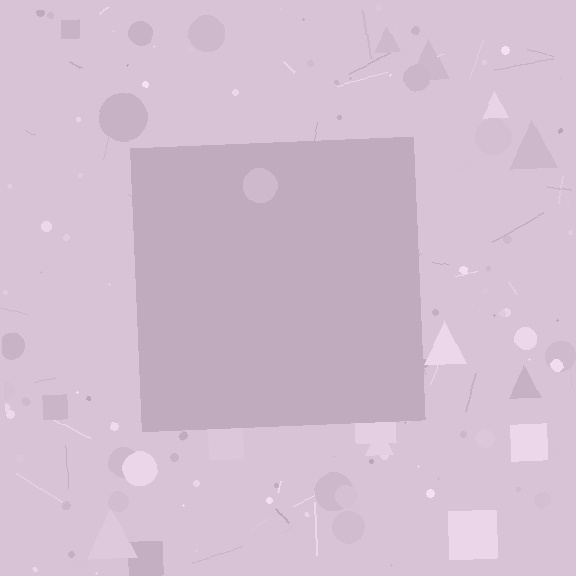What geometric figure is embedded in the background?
A square is embedded in the background.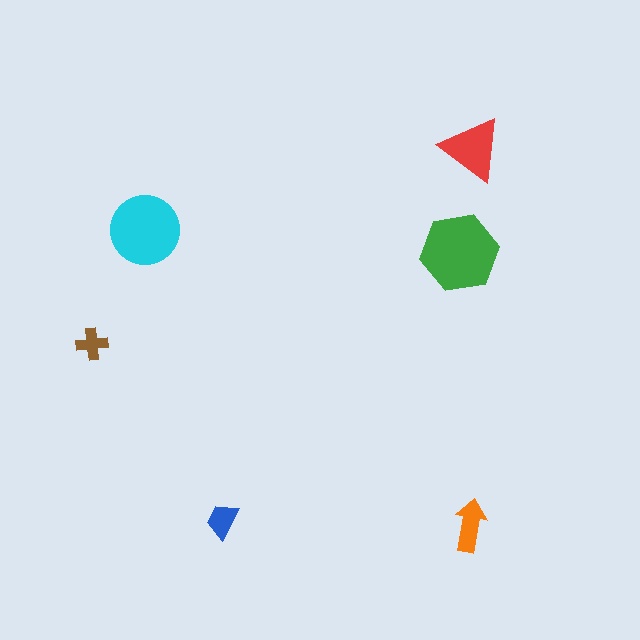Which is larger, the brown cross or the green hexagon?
The green hexagon.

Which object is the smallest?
The brown cross.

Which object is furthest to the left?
The brown cross is leftmost.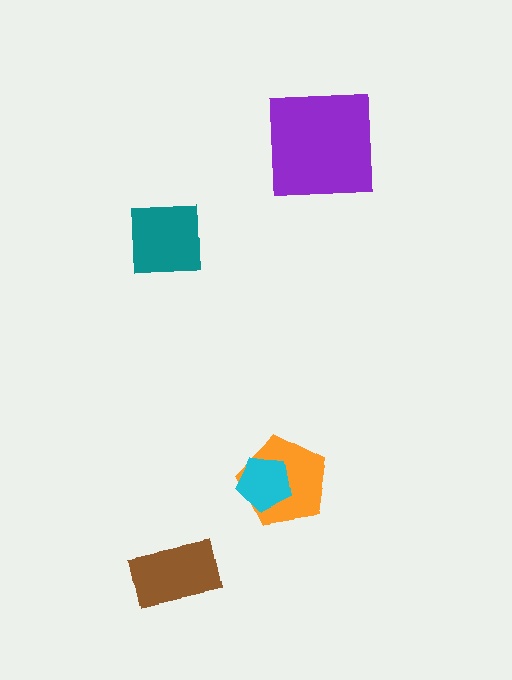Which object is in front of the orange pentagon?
The cyan pentagon is in front of the orange pentagon.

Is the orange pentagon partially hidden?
Yes, it is partially covered by another shape.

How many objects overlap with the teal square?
0 objects overlap with the teal square.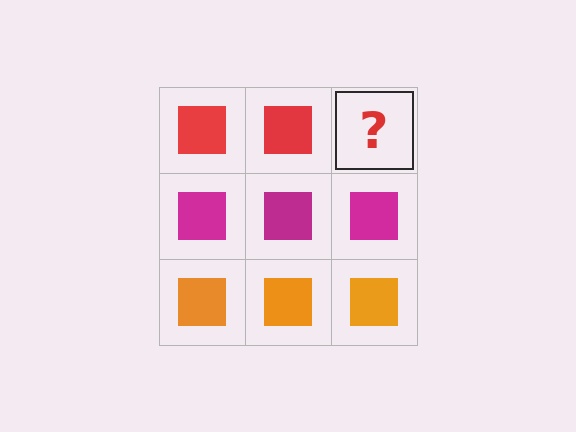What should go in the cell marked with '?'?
The missing cell should contain a red square.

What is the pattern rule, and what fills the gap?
The rule is that each row has a consistent color. The gap should be filled with a red square.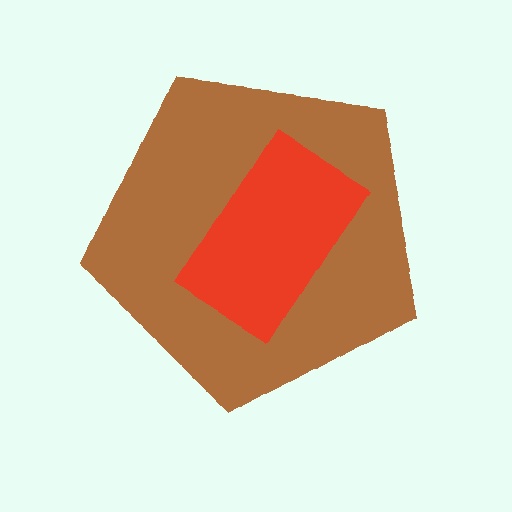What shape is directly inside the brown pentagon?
The red rectangle.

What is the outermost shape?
The brown pentagon.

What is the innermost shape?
The red rectangle.